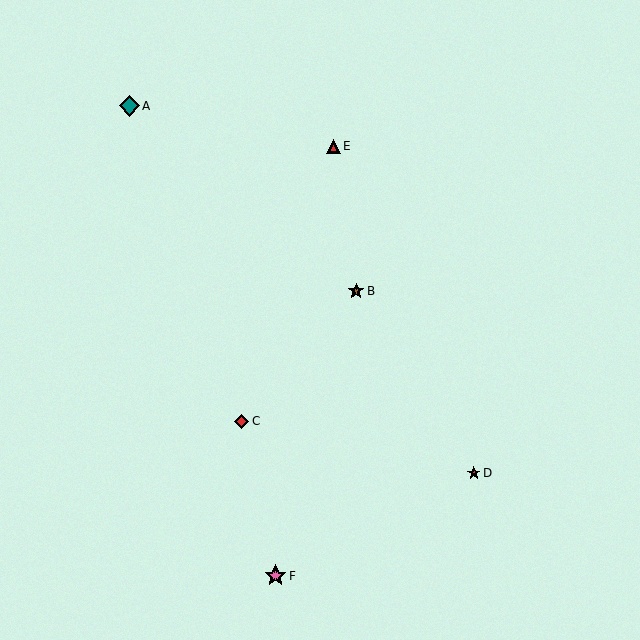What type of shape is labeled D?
Shape D is a red star.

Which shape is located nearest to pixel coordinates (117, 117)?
The teal diamond (labeled A) at (129, 106) is nearest to that location.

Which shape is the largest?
The pink star (labeled F) is the largest.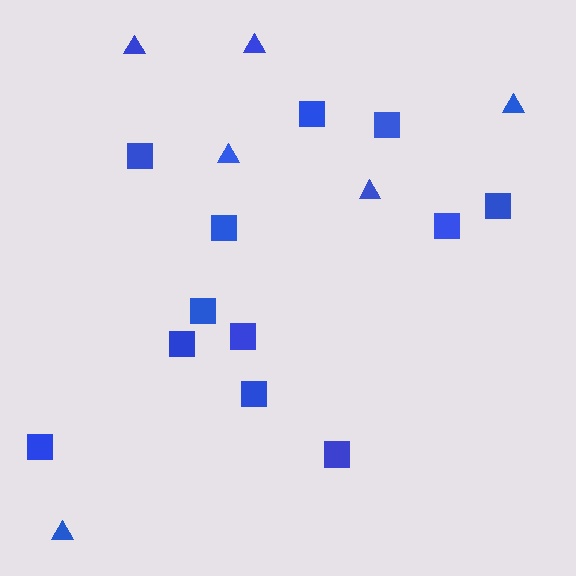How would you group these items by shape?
There are 2 groups: one group of squares (12) and one group of triangles (6).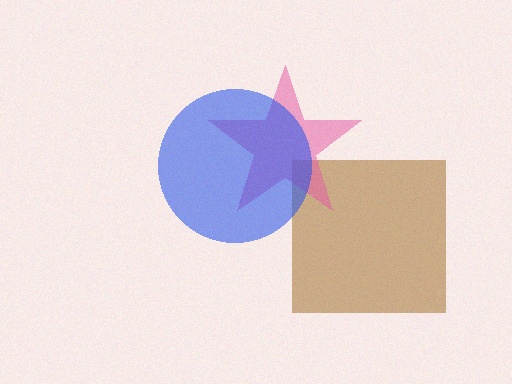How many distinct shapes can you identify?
There are 3 distinct shapes: a brown square, a pink star, a blue circle.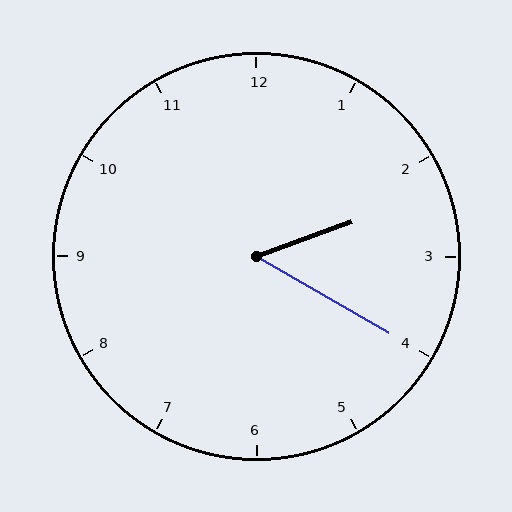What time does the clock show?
2:20.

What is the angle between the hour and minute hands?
Approximately 50 degrees.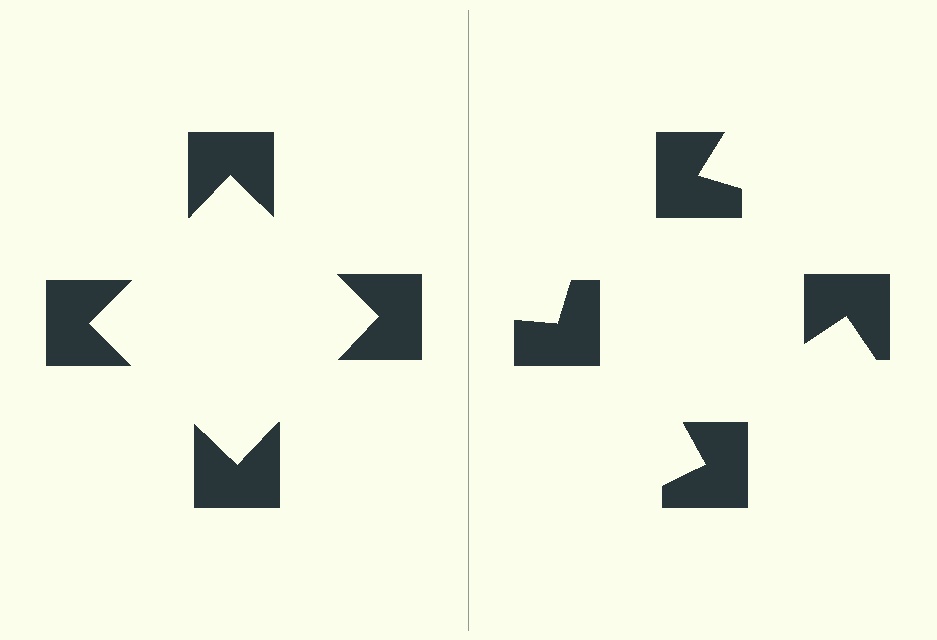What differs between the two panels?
The notched squares are positioned identically on both sides; only the wedge orientations differ. On the left they align to a square; on the right they are misaligned.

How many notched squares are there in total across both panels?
8 — 4 on each side.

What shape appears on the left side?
An illusory square.